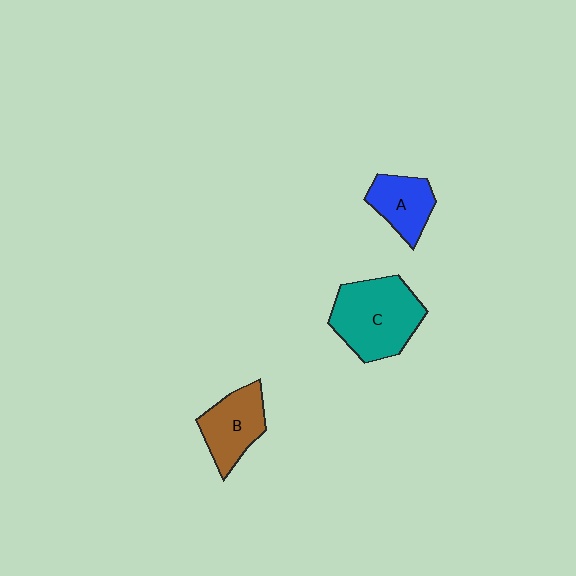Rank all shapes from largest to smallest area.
From largest to smallest: C (teal), B (brown), A (blue).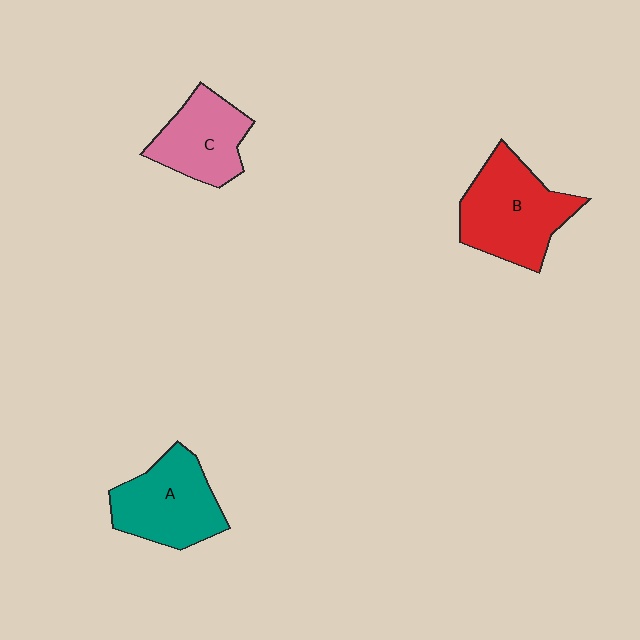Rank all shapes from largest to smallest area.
From largest to smallest: B (red), A (teal), C (pink).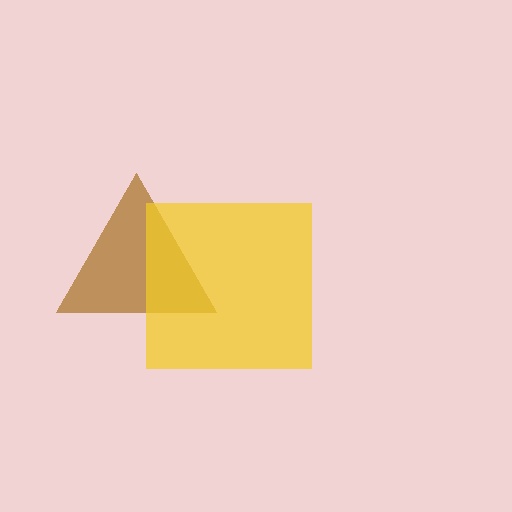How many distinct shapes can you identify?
There are 2 distinct shapes: a brown triangle, a yellow square.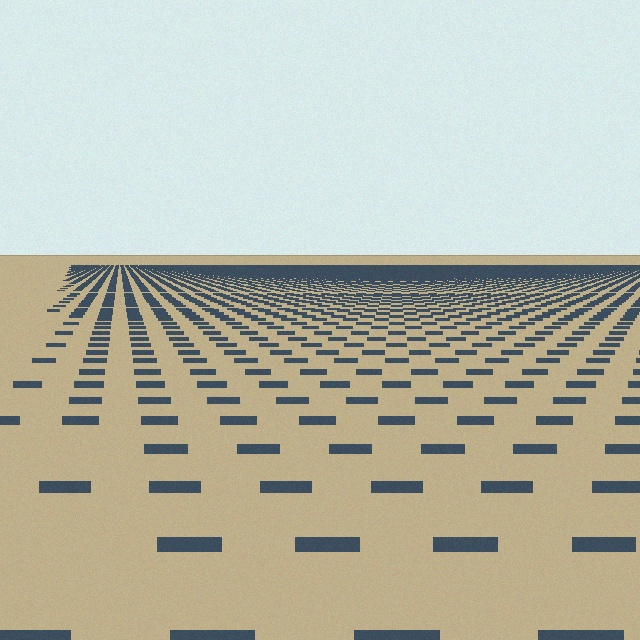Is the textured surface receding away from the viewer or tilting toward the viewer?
The surface is receding away from the viewer. Texture elements get smaller and denser toward the top.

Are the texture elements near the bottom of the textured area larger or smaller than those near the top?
Larger. Near the bottom, elements are closer to the viewer and appear at a bigger on-screen size.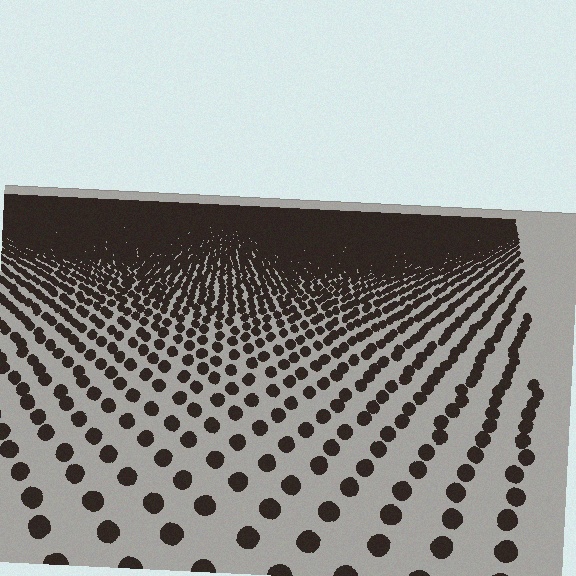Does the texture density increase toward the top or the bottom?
Density increases toward the top.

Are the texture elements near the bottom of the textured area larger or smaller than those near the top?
Larger. Near the bottom, elements are closer to the viewer and appear at a bigger on-screen size.